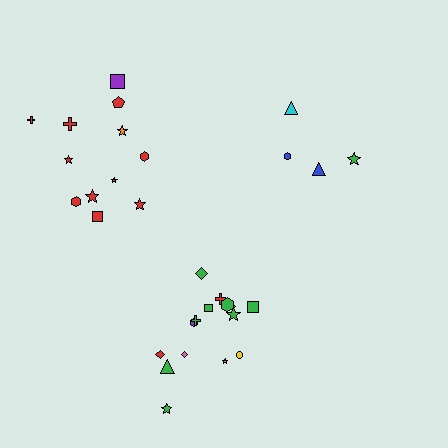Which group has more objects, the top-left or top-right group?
The top-left group.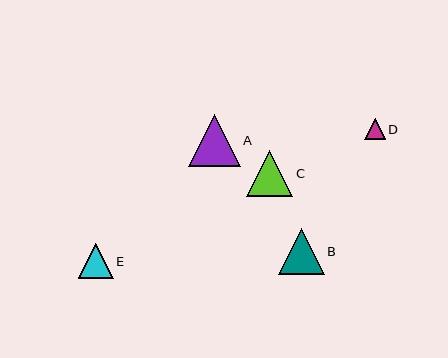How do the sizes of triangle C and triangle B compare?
Triangle C and triangle B are approximately the same size.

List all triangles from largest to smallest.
From largest to smallest: A, C, B, E, D.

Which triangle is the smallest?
Triangle D is the smallest with a size of approximately 21 pixels.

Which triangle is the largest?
Triangle A is the largest with a size of approximately 52 pixels.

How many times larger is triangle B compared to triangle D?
Triangle B is approximately 2.2 times the size of triangle D.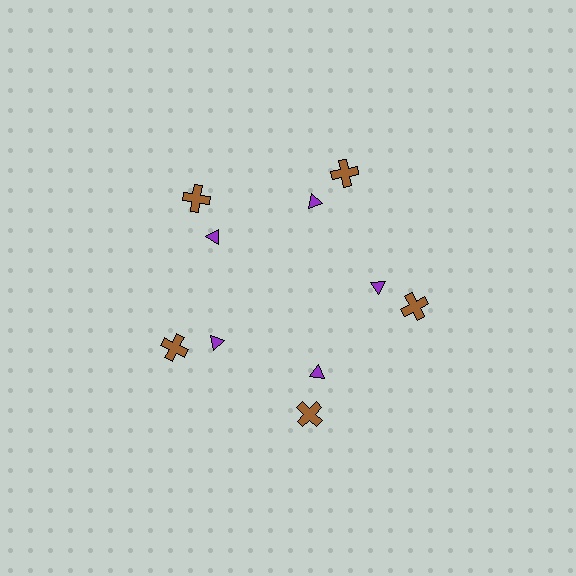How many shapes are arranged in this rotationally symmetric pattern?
There are 10 shapes, arranged in 5 groups of 2.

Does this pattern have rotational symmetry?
Yes, this pattern has 5-fold rotational symmetry. It looks the same after rotating 72 degrees around the center.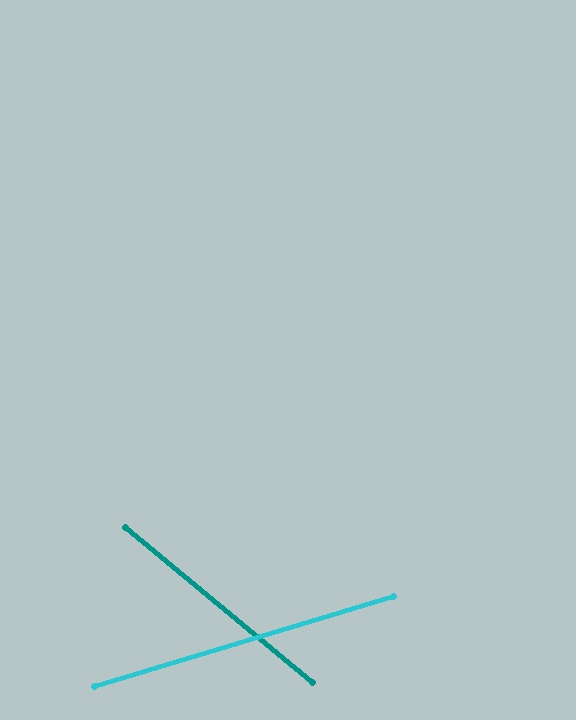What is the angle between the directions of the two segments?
Approximately 56 degrees.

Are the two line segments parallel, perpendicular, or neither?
Neither parallel nor perpendicular — they differ by about 56°.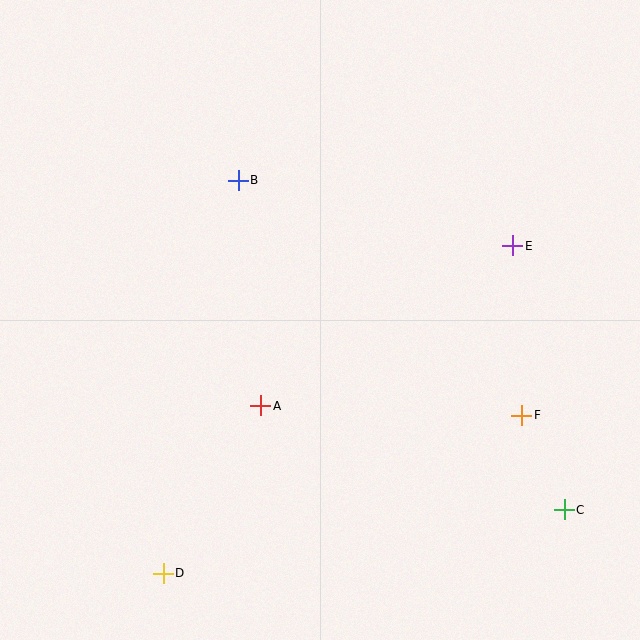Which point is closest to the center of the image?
Point A at (261, 406) is closest to the center.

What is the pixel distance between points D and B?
The distance between D and B is 400 pixels.